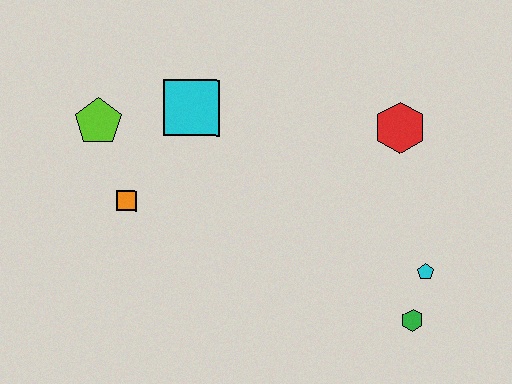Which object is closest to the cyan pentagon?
The green hexagon is closest to the cyan pentagon.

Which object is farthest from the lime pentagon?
The green hexagon is farthest from the lime pentagon.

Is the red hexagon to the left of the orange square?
No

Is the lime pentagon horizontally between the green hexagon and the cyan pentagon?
No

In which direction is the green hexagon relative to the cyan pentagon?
The green hexagon is below the cyan pentagon.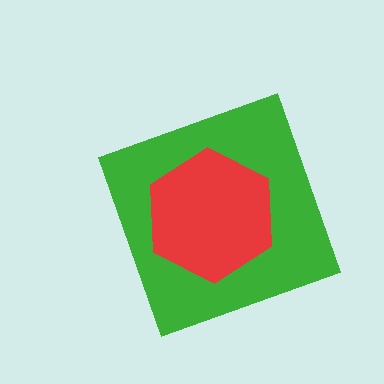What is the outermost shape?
The green diamond.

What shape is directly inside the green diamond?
The red hexagon.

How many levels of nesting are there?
2.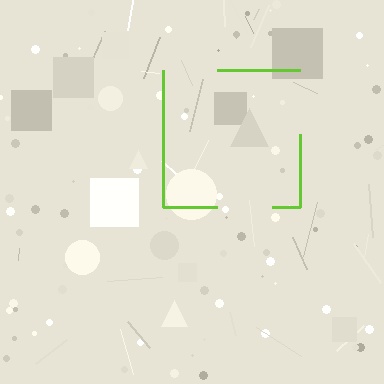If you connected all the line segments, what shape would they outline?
They would outline a square.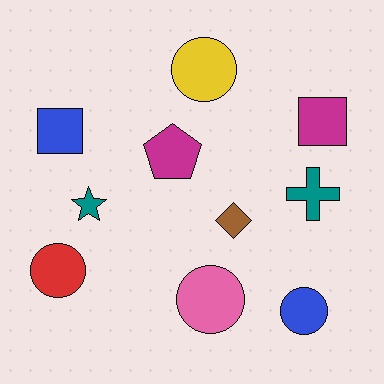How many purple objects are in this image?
There are no purple objects.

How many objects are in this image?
There are 10 objects.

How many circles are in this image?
There are 4 circles.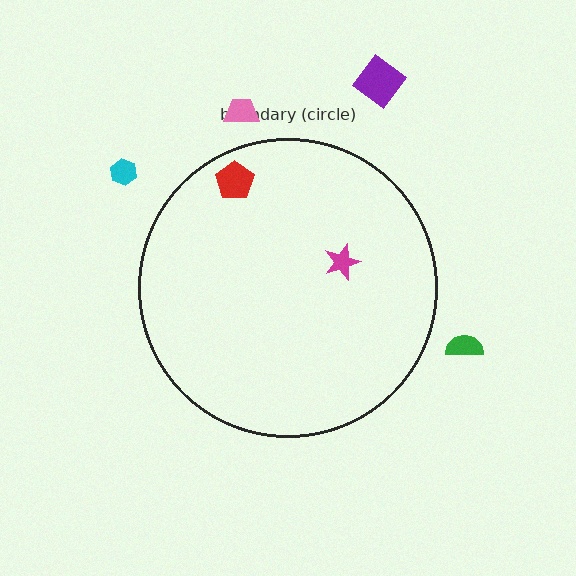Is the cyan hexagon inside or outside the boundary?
Outside.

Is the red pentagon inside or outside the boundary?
Inside.